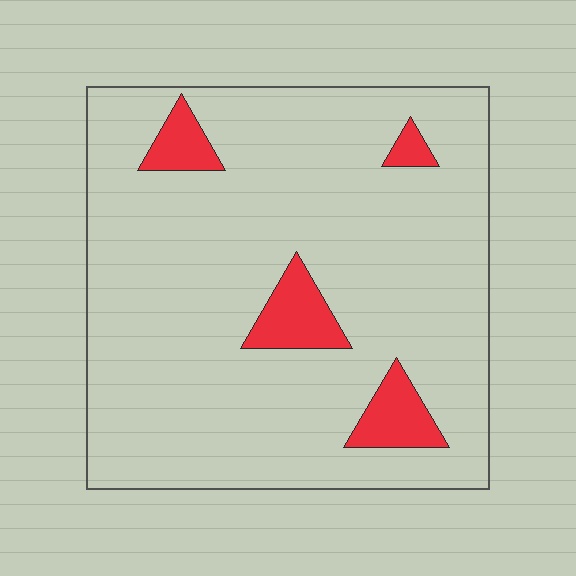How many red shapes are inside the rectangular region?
4.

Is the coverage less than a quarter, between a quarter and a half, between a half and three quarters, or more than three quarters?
Less than a quarter.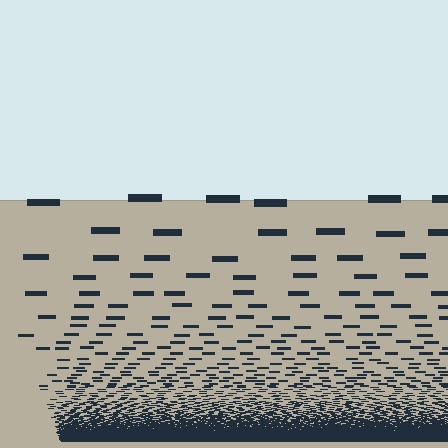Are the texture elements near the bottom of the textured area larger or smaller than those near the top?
Smaller. The gradient is inverted — elements near the bottom are smaller and denser.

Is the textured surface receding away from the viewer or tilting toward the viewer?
The surface appears to tilt toward the viewer. Texture elements get larger and sparser toward the top.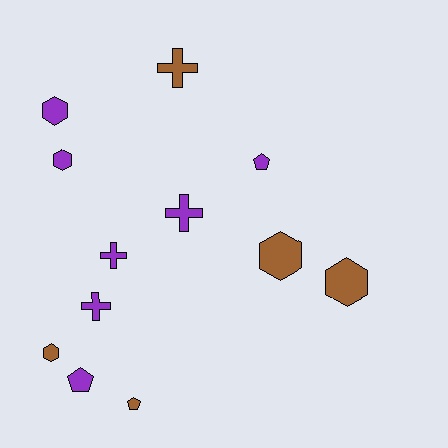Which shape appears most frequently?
Hexagon, with 5 objects.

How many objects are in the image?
There are 12 objects.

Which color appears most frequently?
Purple, with 7 objects.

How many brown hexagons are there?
There are 3 brown hexagons.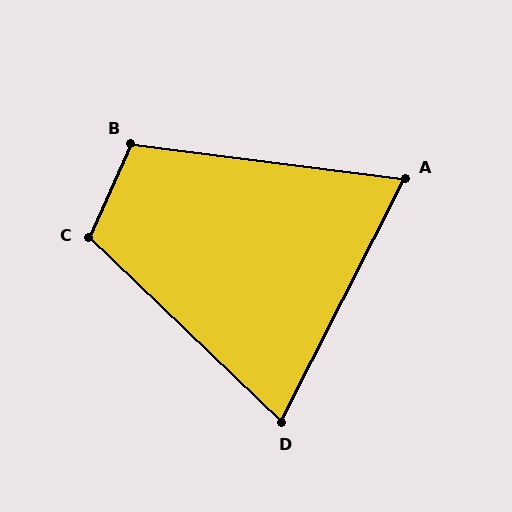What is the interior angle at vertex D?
Approximately 73 degrees (acute).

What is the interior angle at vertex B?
Approximately 107 degrees (obtuse).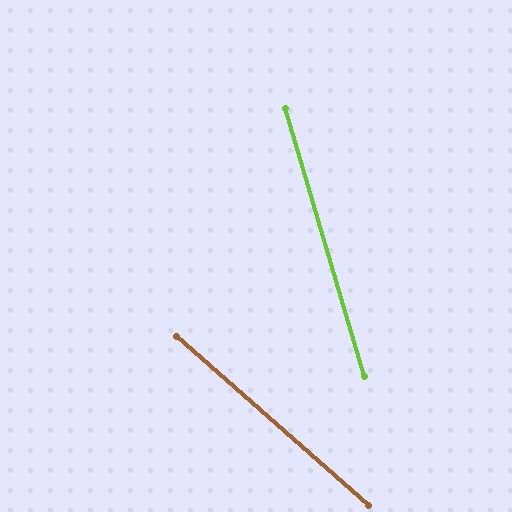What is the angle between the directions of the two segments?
Approximately 32 degrees.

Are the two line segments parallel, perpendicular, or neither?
Neither parallel nor perpendicular — they differ by about 32°.